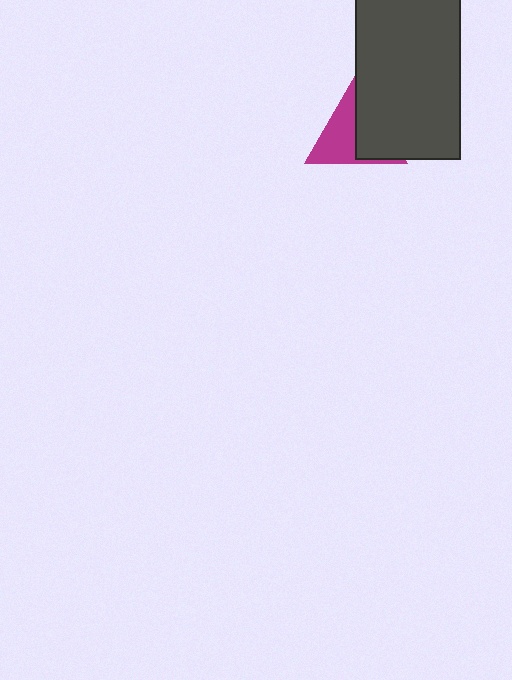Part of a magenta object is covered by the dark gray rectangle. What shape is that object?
It is a triangle.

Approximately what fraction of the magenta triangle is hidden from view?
Roughly 47% of the magenta triangle is hidden behind the dark gray rectangle.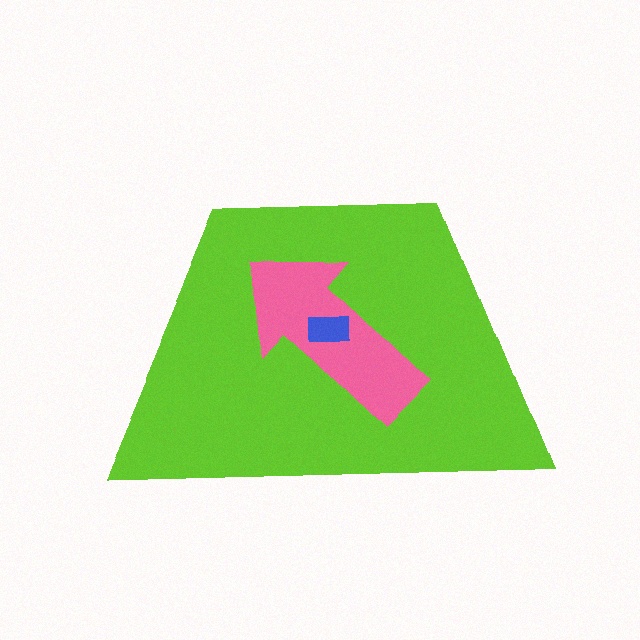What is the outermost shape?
The lime trapezoid.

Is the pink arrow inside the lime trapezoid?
Yes.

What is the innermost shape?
The blue rectangle.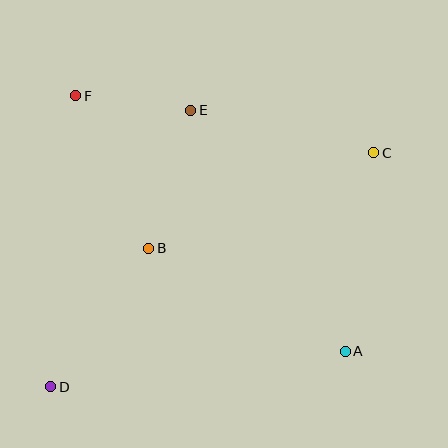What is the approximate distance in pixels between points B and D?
The distance between B and D is approximately 170 pixels.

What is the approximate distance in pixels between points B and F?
The distance between B and F is approximately 169 pixels.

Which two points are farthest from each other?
Points C and D are farthest from each other.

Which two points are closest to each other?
Points E and F are closest to each other.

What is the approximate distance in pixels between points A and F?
The distance between A and F is approximately 371 pixels.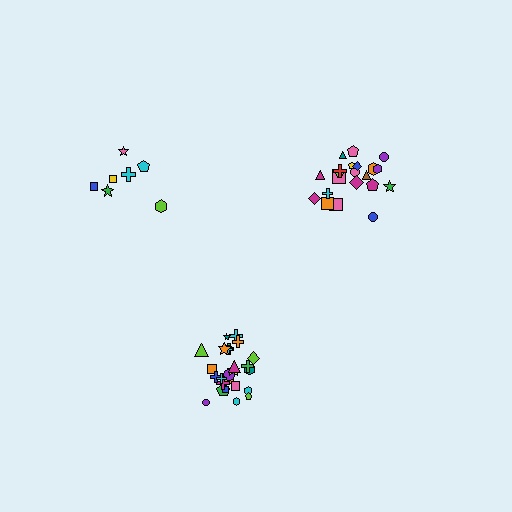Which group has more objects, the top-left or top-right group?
The top-right group.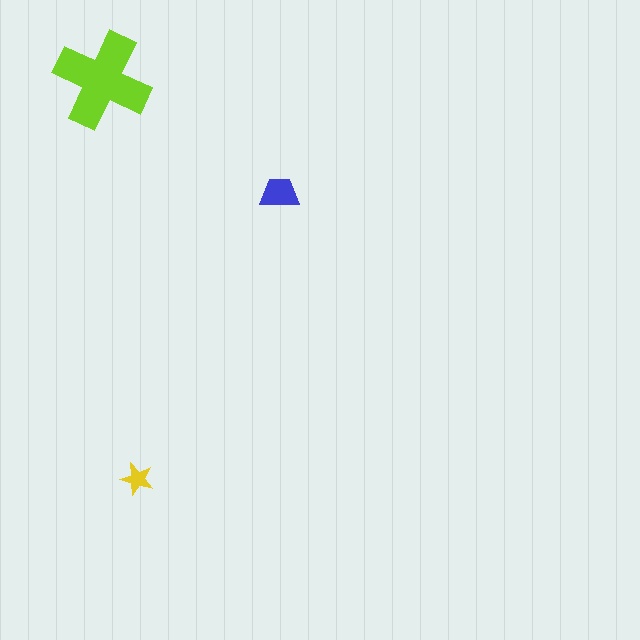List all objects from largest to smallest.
The lime cross, the blue trapezoid, the yellow star.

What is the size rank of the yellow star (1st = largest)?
3rd.